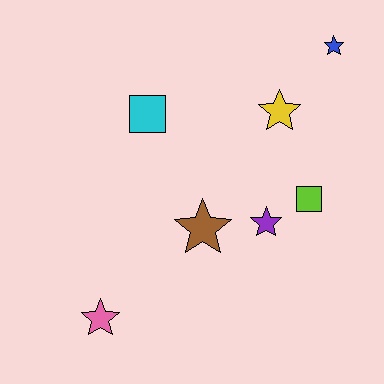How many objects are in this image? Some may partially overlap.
There are 7 objects.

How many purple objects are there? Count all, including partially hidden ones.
There is 1 purple object.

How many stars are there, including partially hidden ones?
There are 5 stars.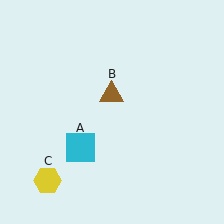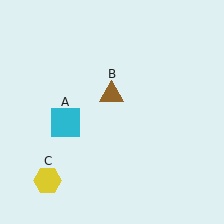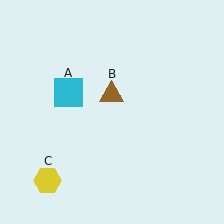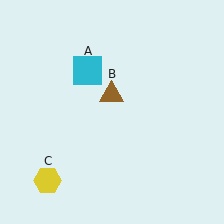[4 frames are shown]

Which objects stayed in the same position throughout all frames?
Brown triangle (object B) and yellow hexagon (object C) remained stationary.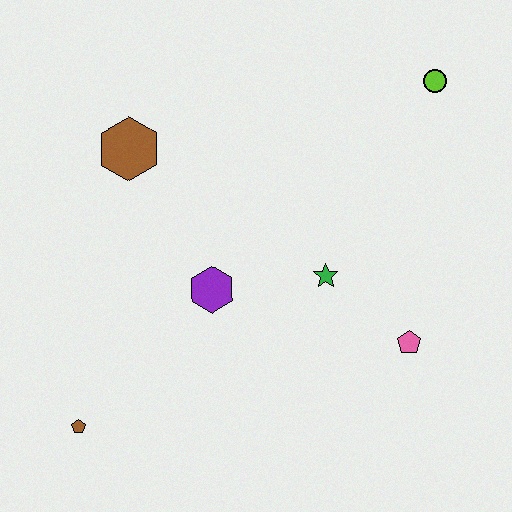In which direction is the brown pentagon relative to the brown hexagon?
The brown pentagon is below the brown hexagon.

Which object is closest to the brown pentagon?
The purple hexagon is closest to the brown pentagon.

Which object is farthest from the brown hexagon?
The pink pentagon is farthest from the brown hexagon.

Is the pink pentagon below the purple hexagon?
Yes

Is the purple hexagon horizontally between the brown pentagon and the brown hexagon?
No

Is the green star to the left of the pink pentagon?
Yes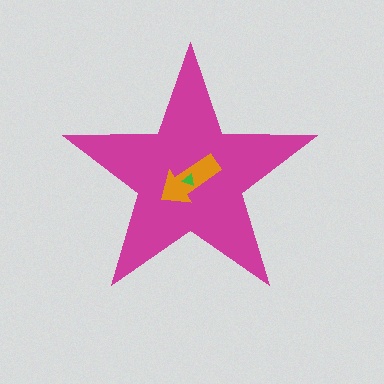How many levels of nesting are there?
3.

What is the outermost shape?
The magenta star.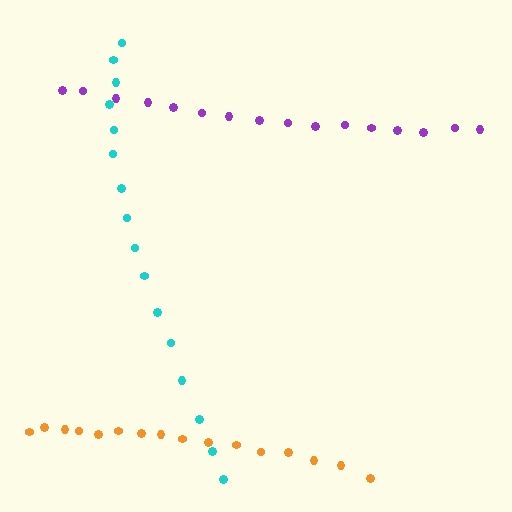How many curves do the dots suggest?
There are 3 distinct paths.